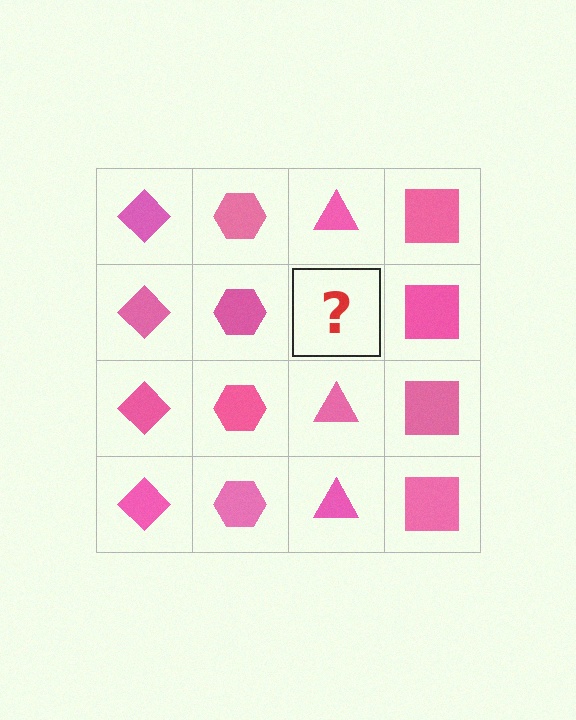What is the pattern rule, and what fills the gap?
The rule is that each column has a consistent shape. The gap should be filled with a pink triangle.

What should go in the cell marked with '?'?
The missing cell should contain a pink triangle.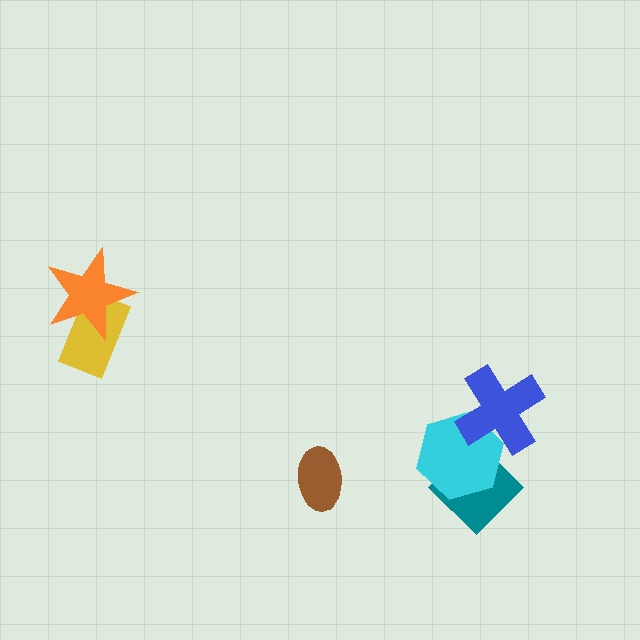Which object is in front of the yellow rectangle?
The orange star is in front of the yellow rectangle.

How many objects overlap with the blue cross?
2 objects overlap with the blue cross.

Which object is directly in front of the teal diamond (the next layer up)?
The cyan hexagon is directly in front of the teal diamond.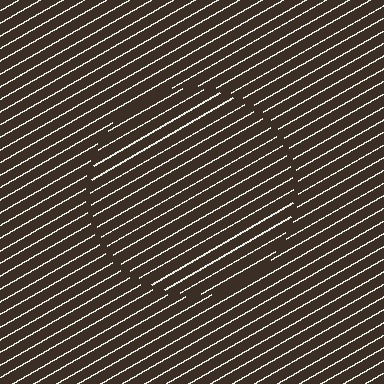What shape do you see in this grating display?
An illusory circle. The interior of the shape contains the same grating, shifted by half a period — the contour is defined by the phase discontinuity where line-ends from the inner and outer gratings abut.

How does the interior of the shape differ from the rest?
The interior of the shape contains the same grating, shifted by half a period — the contour is defined by the phase discontinuity where line-ends from the inner and outer gratings abut.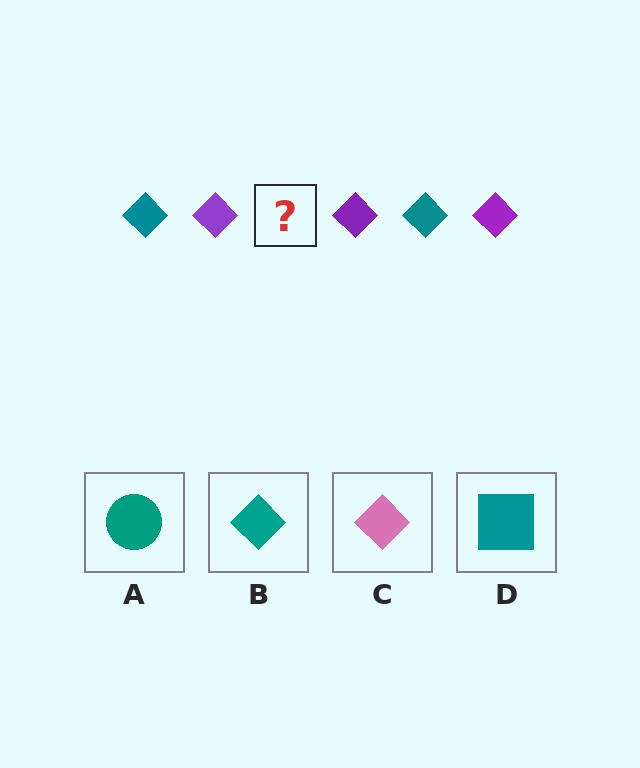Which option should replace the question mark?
Option B.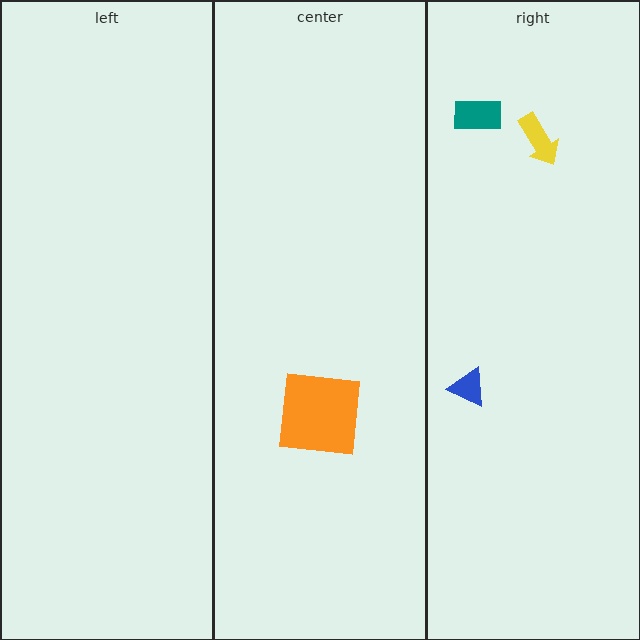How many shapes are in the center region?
1.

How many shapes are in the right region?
3.